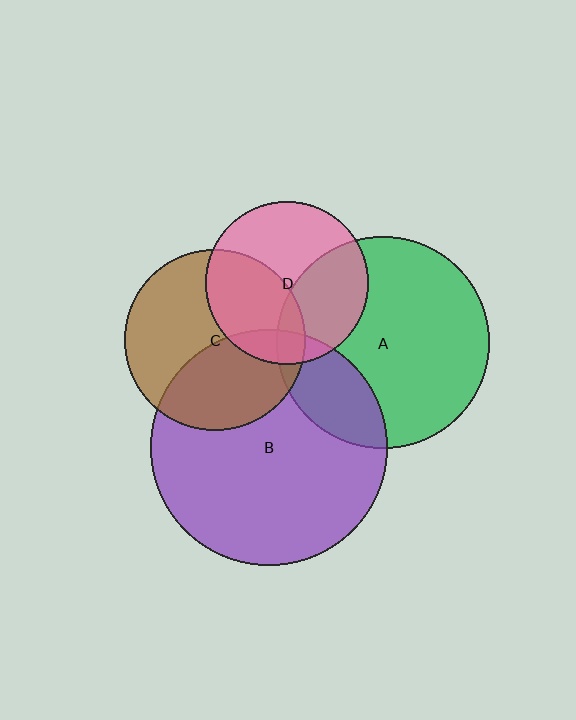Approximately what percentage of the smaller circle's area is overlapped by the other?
Approximately 40%.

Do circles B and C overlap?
Yes.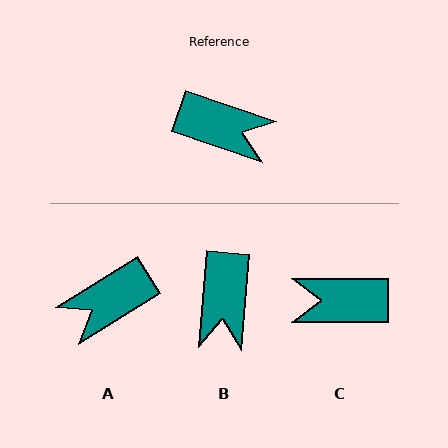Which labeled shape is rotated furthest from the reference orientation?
C, about 161 degrees away.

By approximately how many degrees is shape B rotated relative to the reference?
Approximately 76 degrees clockwise.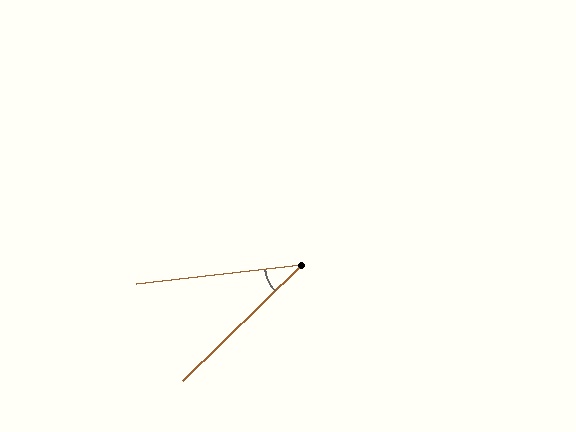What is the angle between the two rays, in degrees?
Approximately 38 degrees.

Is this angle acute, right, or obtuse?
It is acute.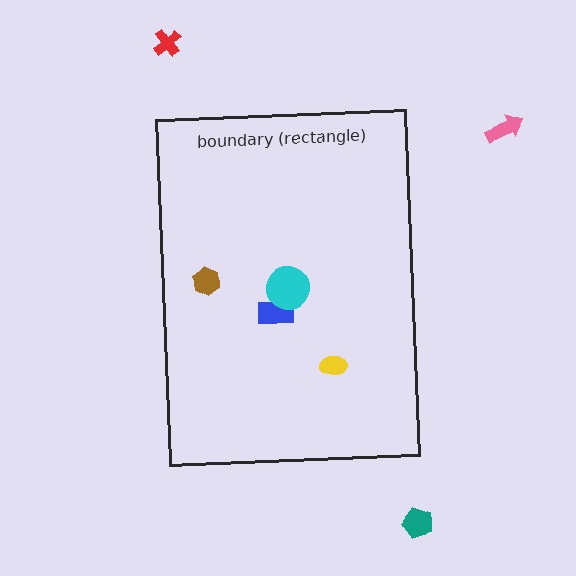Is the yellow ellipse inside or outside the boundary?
Inside.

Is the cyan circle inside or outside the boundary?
Inside.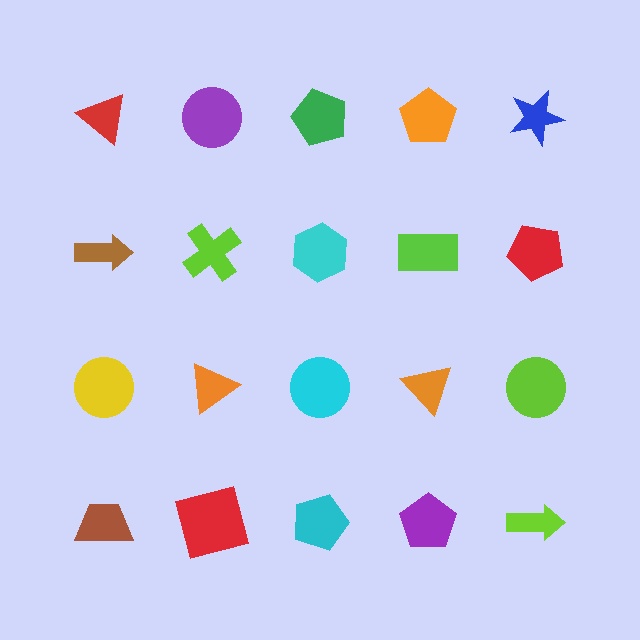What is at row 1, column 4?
An orange pentagon.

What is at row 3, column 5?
A lime circle.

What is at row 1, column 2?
A purple circle.